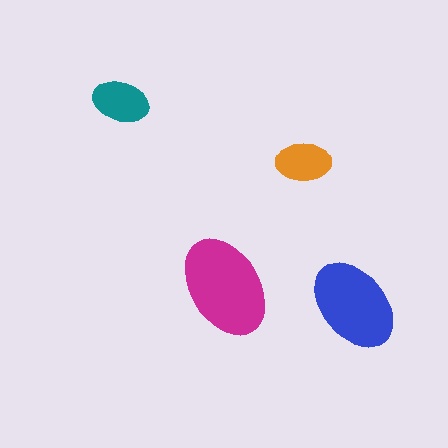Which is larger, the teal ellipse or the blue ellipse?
The blue one.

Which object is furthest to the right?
The blue ellipse is rightmost.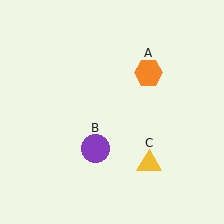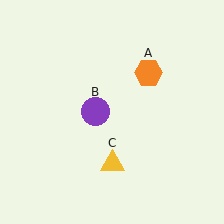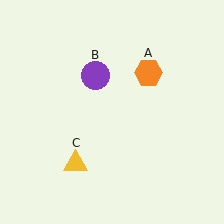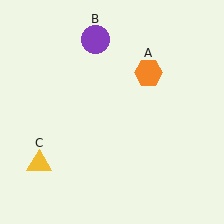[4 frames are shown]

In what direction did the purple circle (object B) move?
The purple circle (object B) moved up.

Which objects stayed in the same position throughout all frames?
Orange hexagon (object A) remained stationary.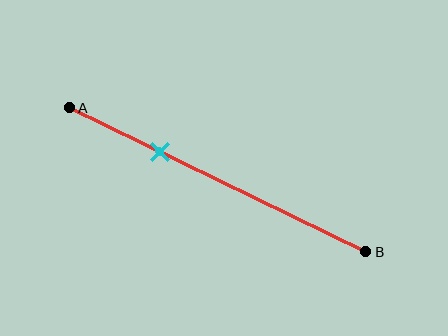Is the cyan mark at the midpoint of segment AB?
No, the mark is at about 30% from A, not at the 50% midpoint.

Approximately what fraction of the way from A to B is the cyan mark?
The cyan mark is approximately 30% of the way from A to B.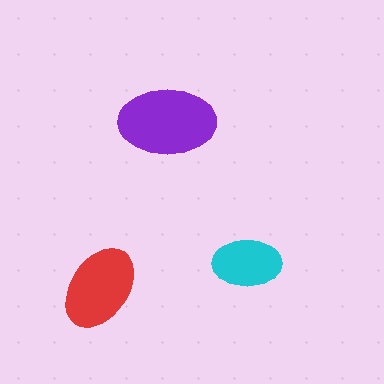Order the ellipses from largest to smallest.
the purple one, the red one, the cyan one.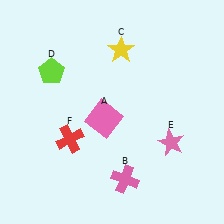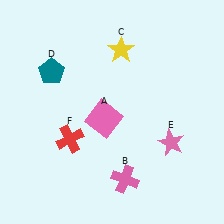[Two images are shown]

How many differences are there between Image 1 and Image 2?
There is 1 difference between the two images.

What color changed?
The pentagon (D) changed from lime in Image 1 to teal in Image 2.